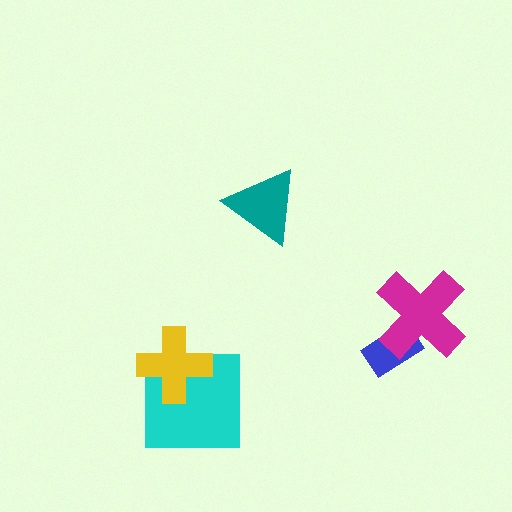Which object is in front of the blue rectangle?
The magenta cross is in front of the blue rectangle.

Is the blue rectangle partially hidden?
Yes, it is partially covered by another shape.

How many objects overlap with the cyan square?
1 object overlaps with the cyan square.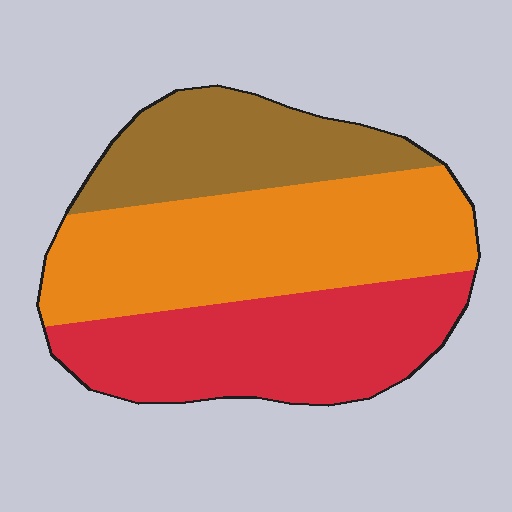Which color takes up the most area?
Orange, at roughly 40%.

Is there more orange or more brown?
Orange.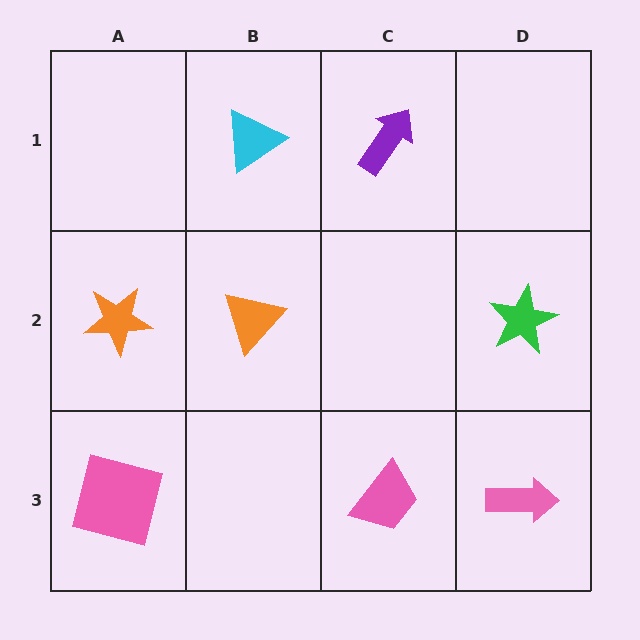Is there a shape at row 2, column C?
No, that cell is empty.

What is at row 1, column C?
A purple arrow.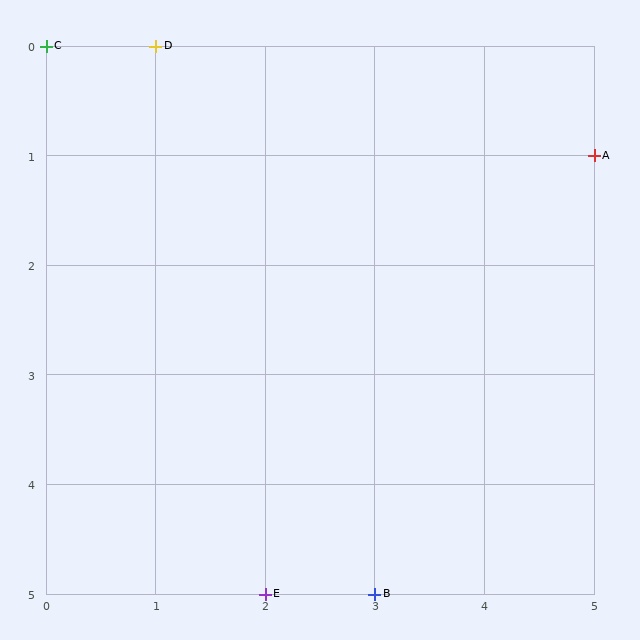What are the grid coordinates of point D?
Point D is at grid coordinates (1, 0).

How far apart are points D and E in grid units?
Points D and E are 1 column and 5 rows apart (about 5.1 grid units diagonally).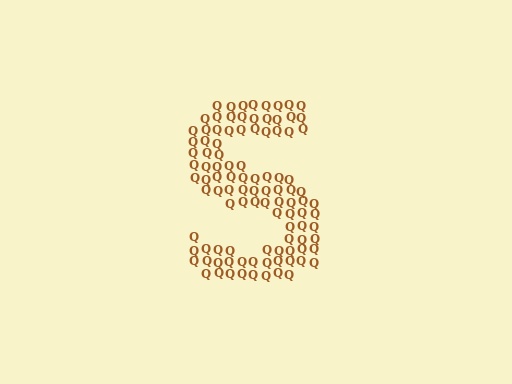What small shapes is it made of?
It is made of small letter Q's.